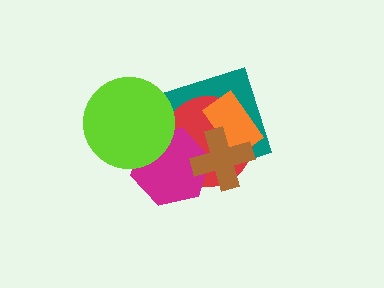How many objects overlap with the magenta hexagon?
4 objects overlap with the magenta hexagon.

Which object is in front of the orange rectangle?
The brown cross is in front of the orange rectangle.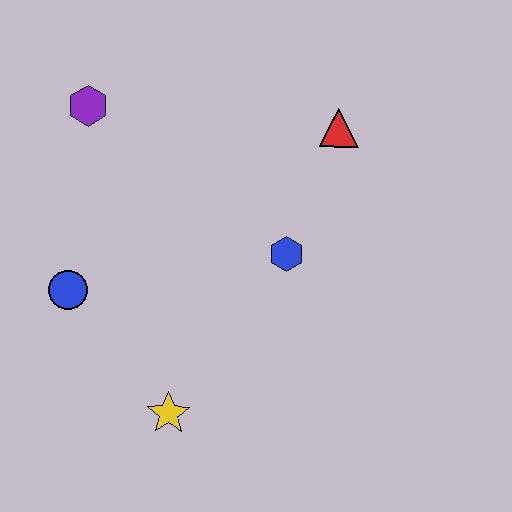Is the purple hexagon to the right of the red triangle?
No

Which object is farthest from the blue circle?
The red triangle is farthest from the blue circle.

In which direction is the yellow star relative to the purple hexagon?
The yellow star is below the purple hexagon.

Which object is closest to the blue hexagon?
The red triangle is closest to the blue hexagon.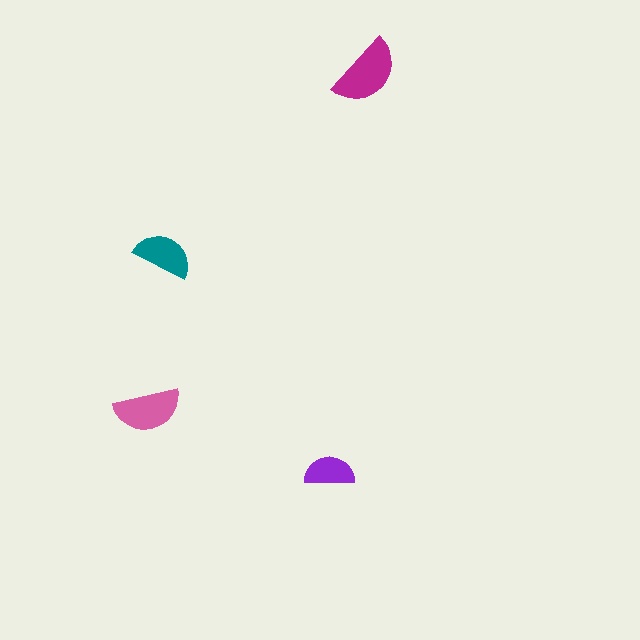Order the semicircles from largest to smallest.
the magenta one, the pink one, the teal one, the purple one.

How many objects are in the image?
There are 4 objects in the image.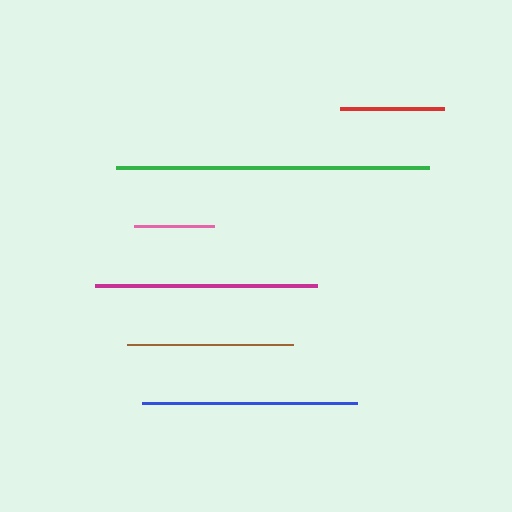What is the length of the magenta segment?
The magenta segment is approximately 221 pixels long.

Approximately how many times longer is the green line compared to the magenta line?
The green line is approximately 1.4 times the length of the magenta line.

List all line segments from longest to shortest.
From longest to shortest: green, magenta, blue, brown, red, pink.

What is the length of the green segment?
The green segment is approximately 313 pixels long.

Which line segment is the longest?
The green line is the longest at approximately 313 pixels.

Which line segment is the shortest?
The pink line is the shortest at approximately 80 pixels.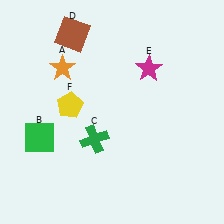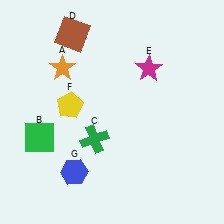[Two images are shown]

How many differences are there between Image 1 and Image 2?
There is 1 difference between the two images.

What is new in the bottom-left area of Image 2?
A blue hexagon (G) was added in the bottom-left area of Image 2.